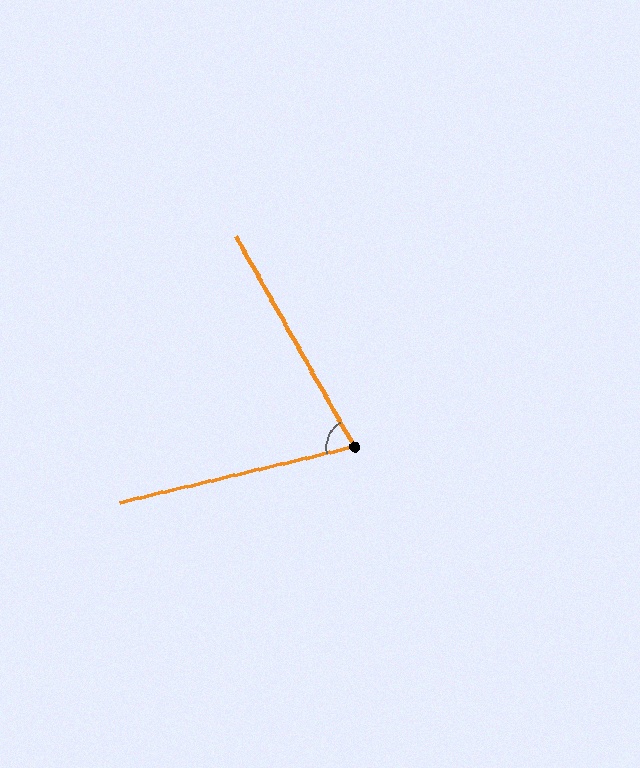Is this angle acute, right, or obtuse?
It is acute.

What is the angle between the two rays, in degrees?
Approximately 74 degrees.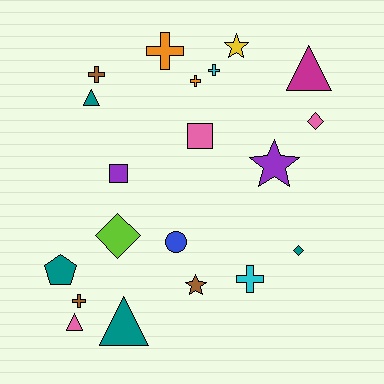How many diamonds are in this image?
There are 3 diamonds.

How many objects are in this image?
There are 20 objects.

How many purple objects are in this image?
There are 2 purple objects.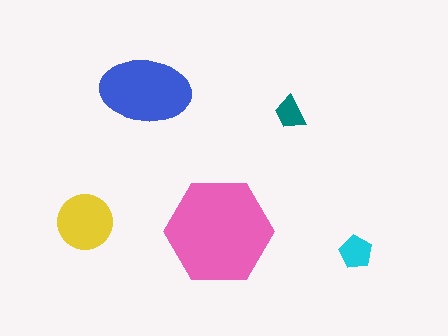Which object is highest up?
The blue ellipse is topmost.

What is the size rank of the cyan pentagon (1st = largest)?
4th.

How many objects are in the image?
There are 5 objects in the image.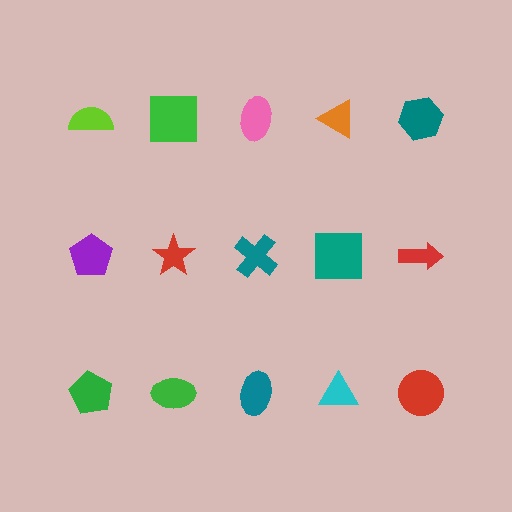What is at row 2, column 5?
A red arrow.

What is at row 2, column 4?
A teal square.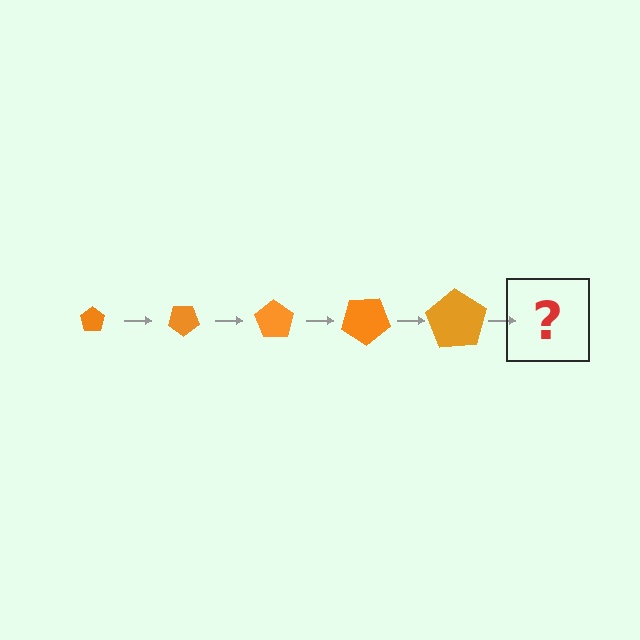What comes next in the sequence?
The next element should be a pentagon, larger than the previous one and rotated 175 degrees from the start.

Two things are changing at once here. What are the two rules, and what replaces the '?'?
The two rules are that the pentagon grows larger each step and it rotates 35 degrees each step. The '?' should be a pentagon, larger than the previous one and rotated 175 degrees from the start.